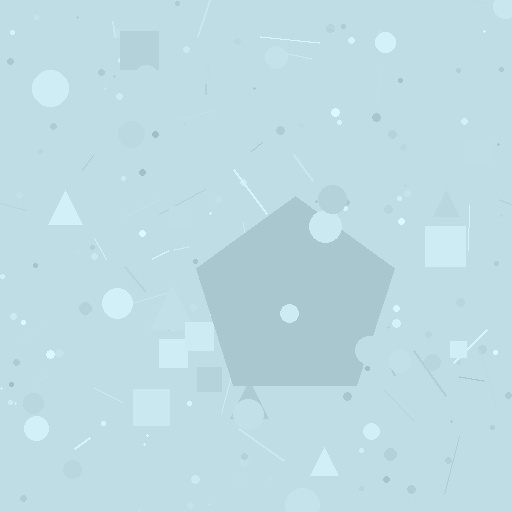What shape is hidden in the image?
A pentagon is hidden in the image.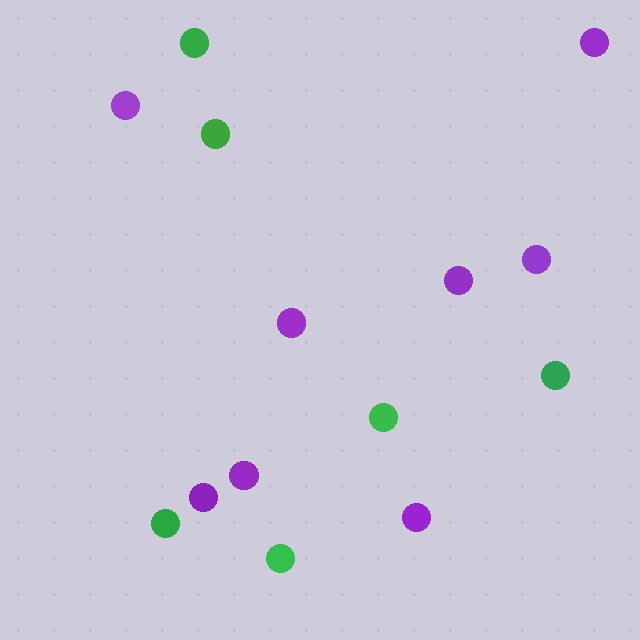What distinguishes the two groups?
There are 2 groups: one group of green circles (6) and one group of purple circles (8).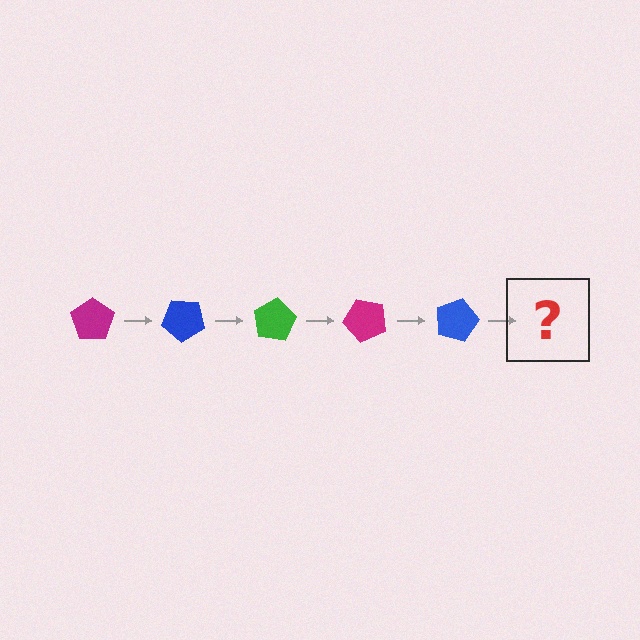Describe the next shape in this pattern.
It should be a green pentagon, rotated 200 degrees from the start.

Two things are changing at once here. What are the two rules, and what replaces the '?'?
The two rules are that it rotates 40 degrees each step and the color cycles through magenta, blue, and green. The '?' should be a green pentagon, rotated 200 degrees from the start.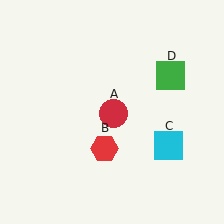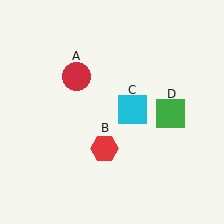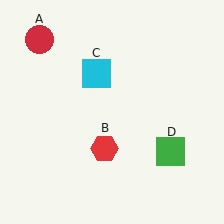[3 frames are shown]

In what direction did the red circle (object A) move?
The red circle (object A) moved up and to the left.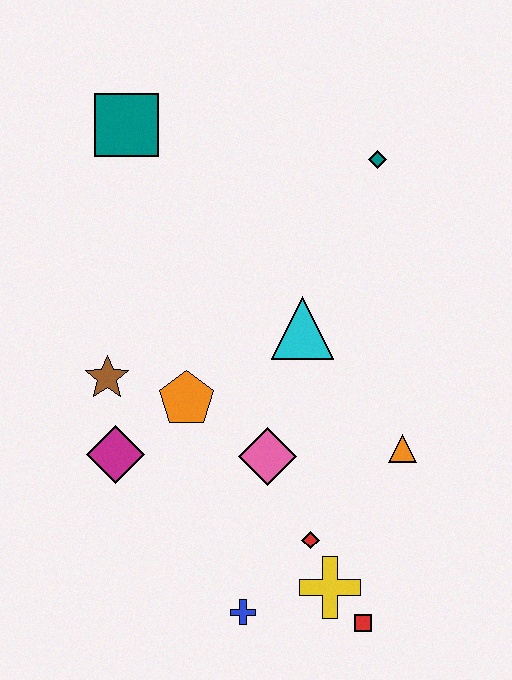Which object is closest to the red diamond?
The yellow cross is closest to the red diamond.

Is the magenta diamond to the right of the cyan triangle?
No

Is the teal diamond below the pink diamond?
No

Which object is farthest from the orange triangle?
The teal square is farthest from the orange triangle.